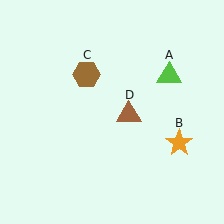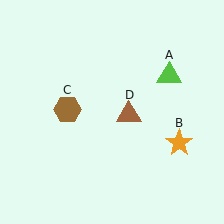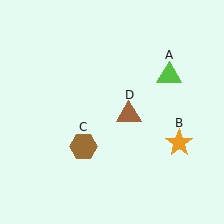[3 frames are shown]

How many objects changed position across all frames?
1 object changed position: brown hexagon (object C).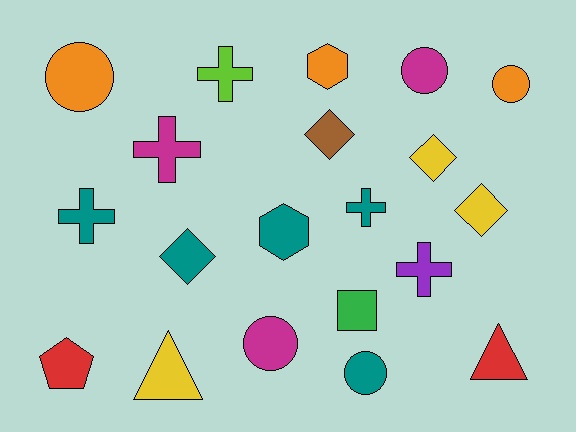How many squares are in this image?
There is 1 square.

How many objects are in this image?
There are 20 objects.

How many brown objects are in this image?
There is 1 brown object.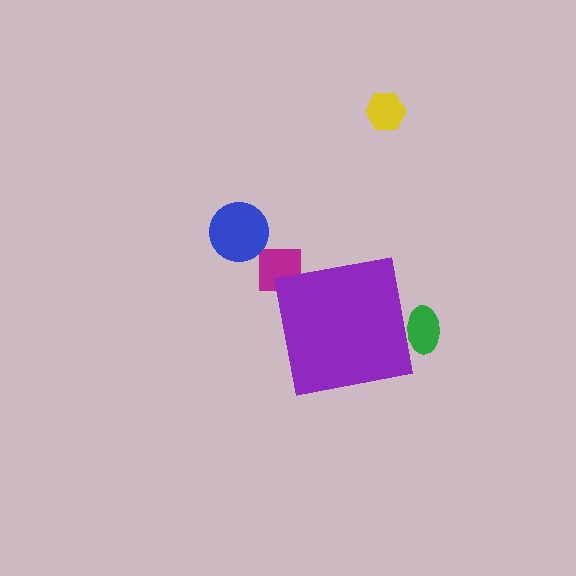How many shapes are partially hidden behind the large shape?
2 shapes are partially hidden.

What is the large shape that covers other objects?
A purple square.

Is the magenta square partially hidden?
Yes, the magenta square is partially hidden behind the purple square.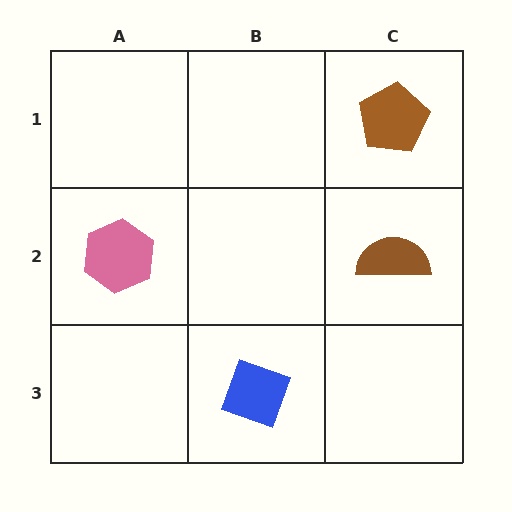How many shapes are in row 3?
1 shape.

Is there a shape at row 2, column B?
No, that cell is empty.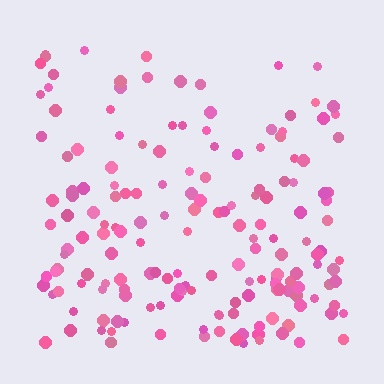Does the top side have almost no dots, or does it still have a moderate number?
Still a moderate number, just noticeably fewer than the bottom.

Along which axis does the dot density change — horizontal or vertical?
Vertical.